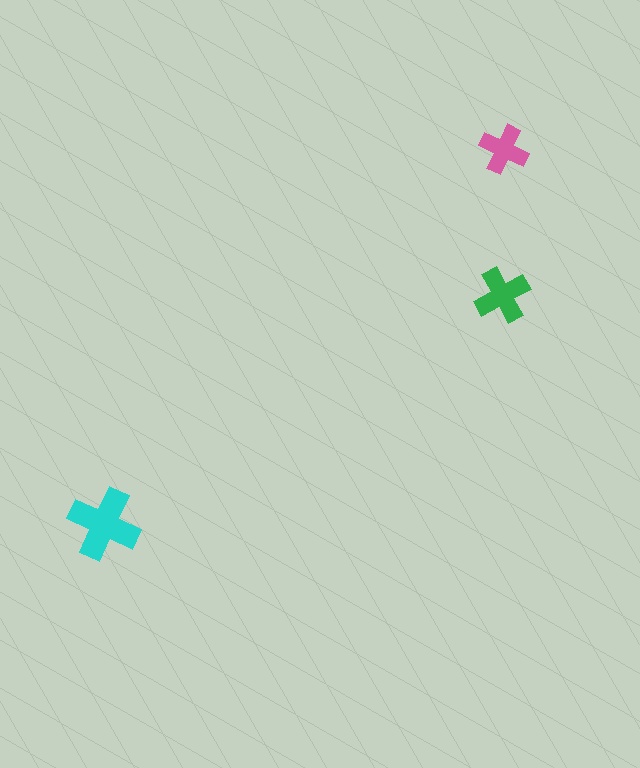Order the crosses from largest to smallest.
the cyan one, the green one, the pink one.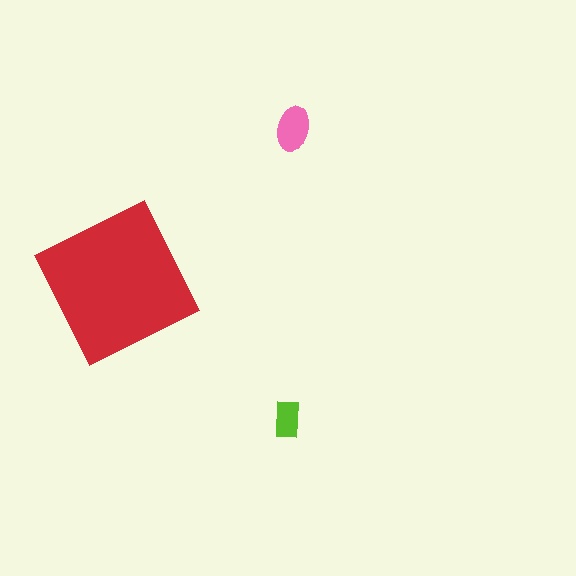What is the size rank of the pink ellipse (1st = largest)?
2nd.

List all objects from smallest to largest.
The lime rectangle, the pink ellipse, the red square.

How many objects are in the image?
There are 3 objects in the image.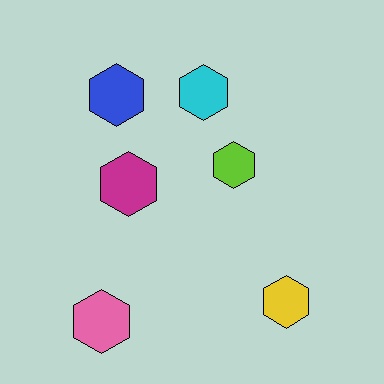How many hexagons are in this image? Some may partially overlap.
There are 6 hexagons.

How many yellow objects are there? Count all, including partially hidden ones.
There is 1 yellow object.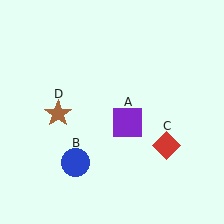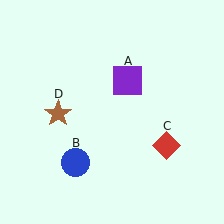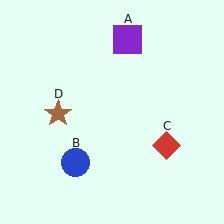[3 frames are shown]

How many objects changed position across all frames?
1 object changed position: purple square (object A).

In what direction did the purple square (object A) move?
The purple square (object A) moved up.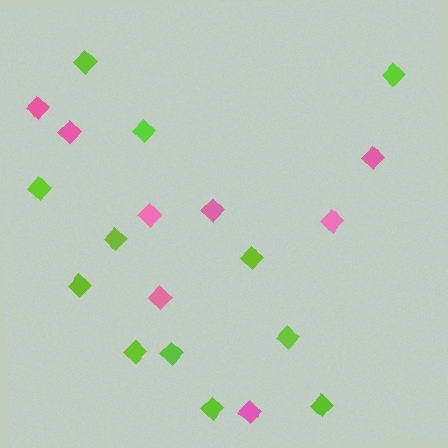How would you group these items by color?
There are 2 groups: one group of pink diamonds (8) and one group of lime diamonds (12).